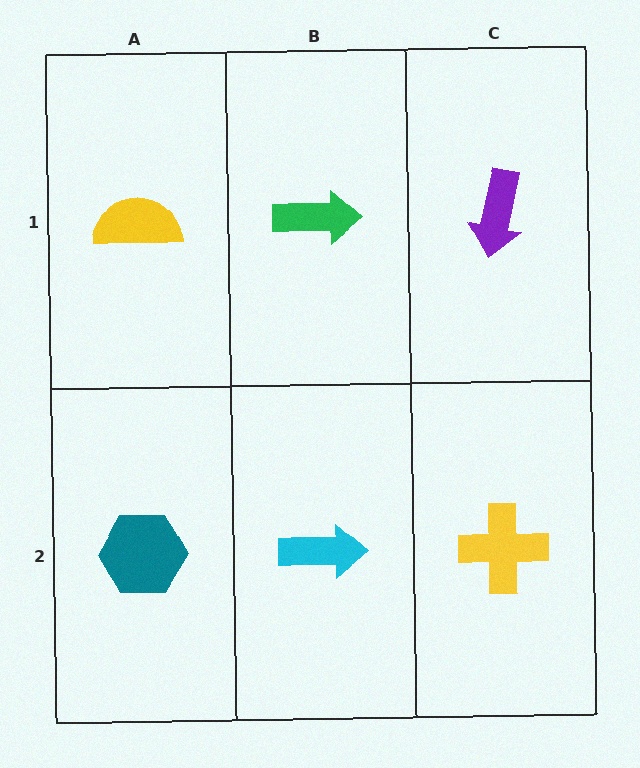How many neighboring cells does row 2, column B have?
3.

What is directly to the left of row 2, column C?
A cyan arrow.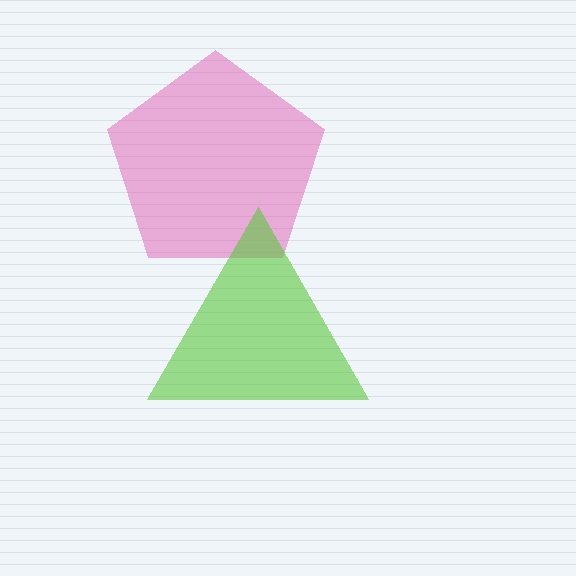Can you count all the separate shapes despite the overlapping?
Yes, there are 2 separate shapes.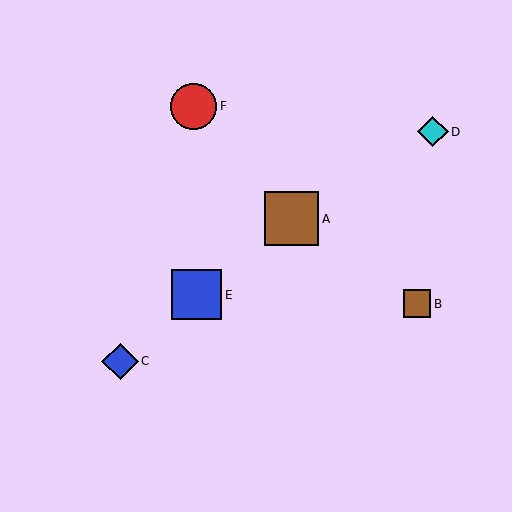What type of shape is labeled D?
Shape D is a cyan diamond.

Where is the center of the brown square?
The center of the brown square is at (292, 219).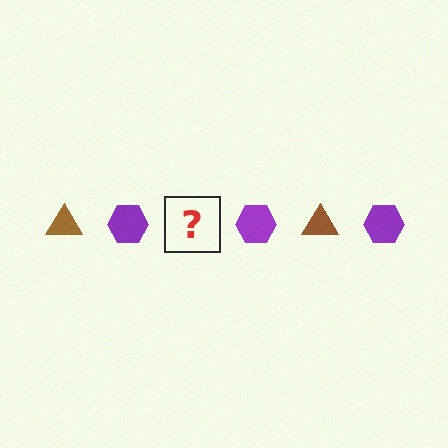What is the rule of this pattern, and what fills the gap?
The rule is that the pattern alternates between brown triangle and purple hexagon. The gap should be filled with a brown triangle.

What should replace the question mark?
The question mark should be replaced with a brown triangle.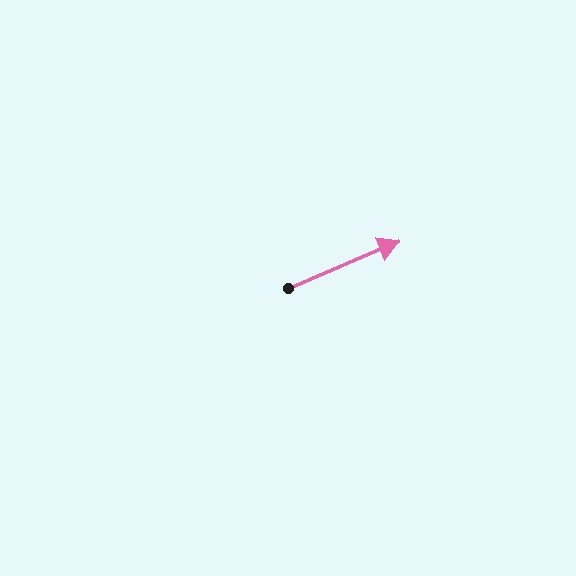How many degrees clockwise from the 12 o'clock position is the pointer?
Approximately 67 degrees.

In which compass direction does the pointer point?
Northeast.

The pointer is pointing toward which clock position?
Roughly 2 o'clock.